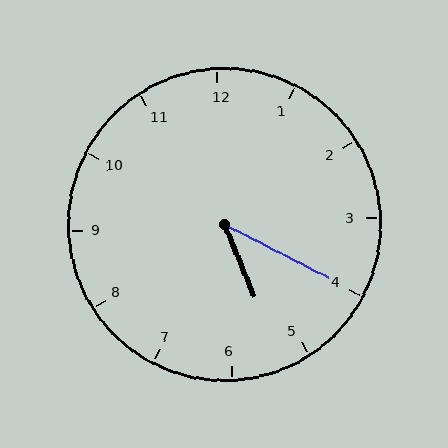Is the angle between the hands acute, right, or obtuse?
It is acute.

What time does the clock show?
5:20.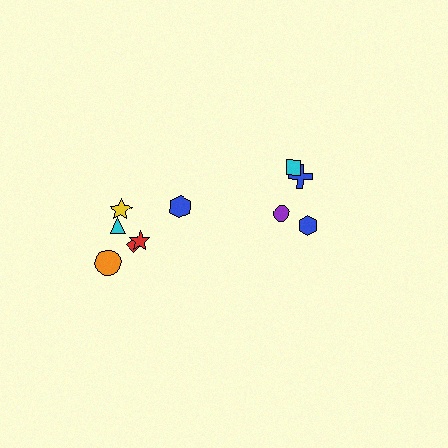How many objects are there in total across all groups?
There are 10 objects.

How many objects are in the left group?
There are 6 objects.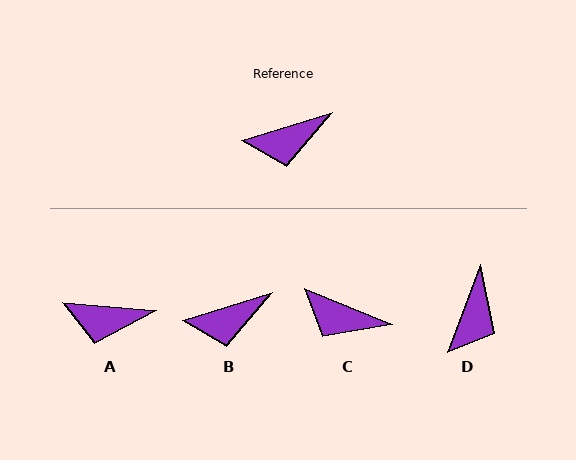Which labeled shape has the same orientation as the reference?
B.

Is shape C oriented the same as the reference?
No, it is off by about 39 degrees.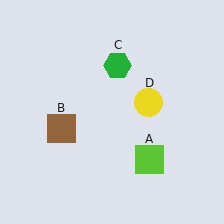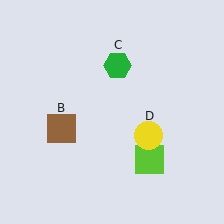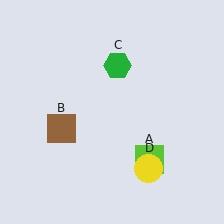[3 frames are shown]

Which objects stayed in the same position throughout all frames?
Lime square (object A) and brown square (object B) and green hexagon (object C) remained stationary.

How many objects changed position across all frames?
1 object changed position: yellow circle (object D).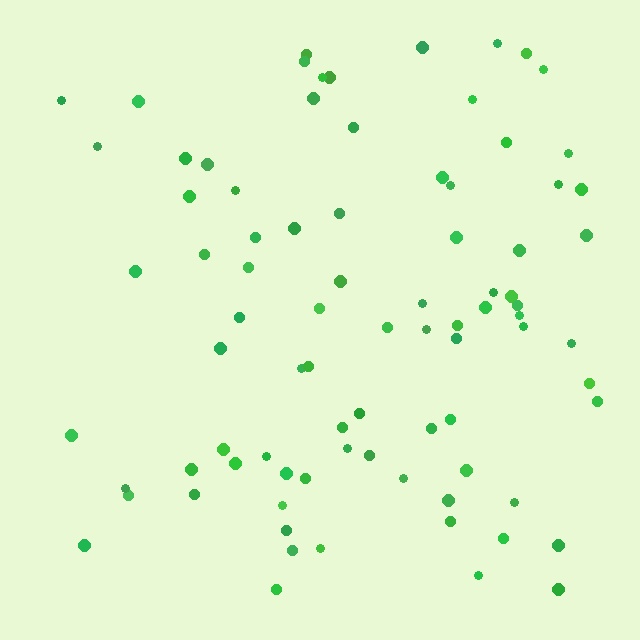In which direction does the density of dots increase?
From left to right, with the right side densest.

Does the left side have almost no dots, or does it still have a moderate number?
Still a moderate number, just noticeably fewer than the right.